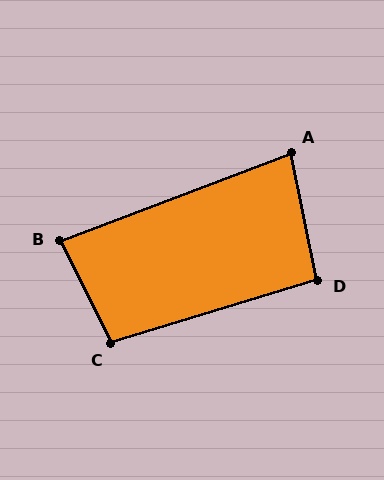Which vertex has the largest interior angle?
C, at approximately 99 degrees.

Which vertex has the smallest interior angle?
A, at approximately 81 degrees.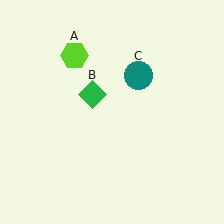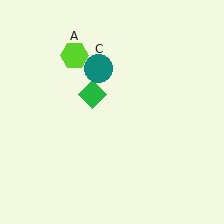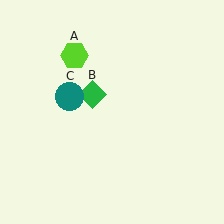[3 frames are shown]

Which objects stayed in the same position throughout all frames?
Lime hexagon (object A) and green diamond (object B) remained stationary.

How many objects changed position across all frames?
1 object changed position: teal circle (object C).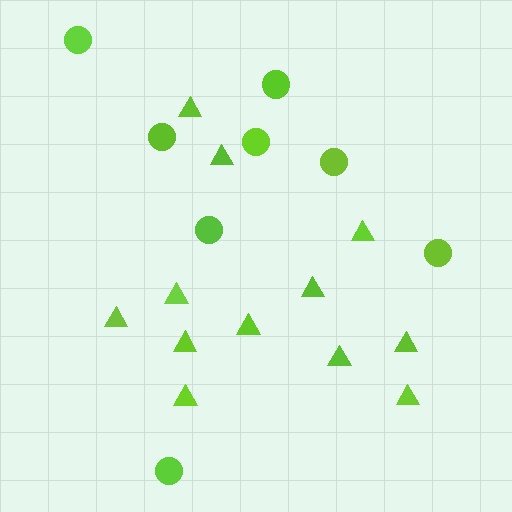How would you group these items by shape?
There are 2 groups: one group of triangles (12) and one group of circles (8).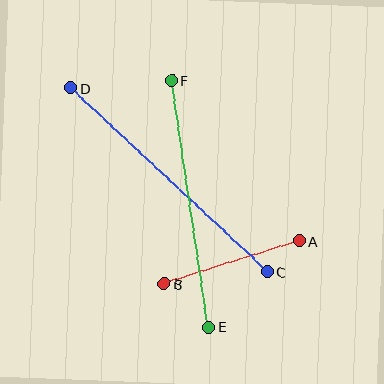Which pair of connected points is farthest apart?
Points C and D are farthest apart.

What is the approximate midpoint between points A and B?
The midpoint is at approximately (232, 263) pixels.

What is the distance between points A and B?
The distance is approximately 142 pixels.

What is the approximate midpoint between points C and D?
The midpoint is at approximately (169, 180) pixels.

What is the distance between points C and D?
The distance is approximately 269 pixels.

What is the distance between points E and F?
The distance is approximately 249 pixels.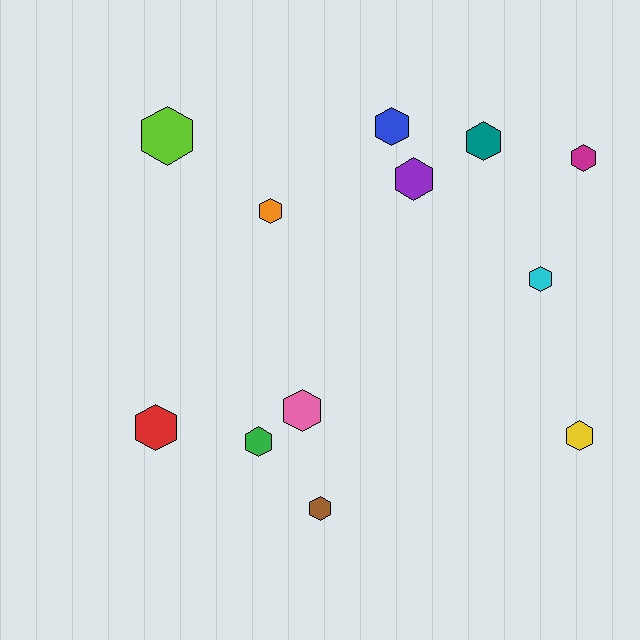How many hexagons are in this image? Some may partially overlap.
There are 12 hexagons.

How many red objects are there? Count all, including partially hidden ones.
There is 1 red object.